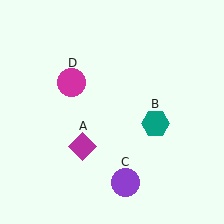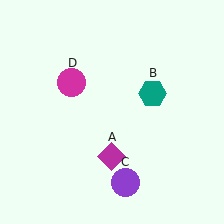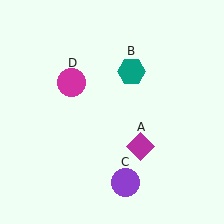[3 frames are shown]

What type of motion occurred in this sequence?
The magenta diamond (object A), teal hexagon (object B) rotated counterclockwise around the center of the scene.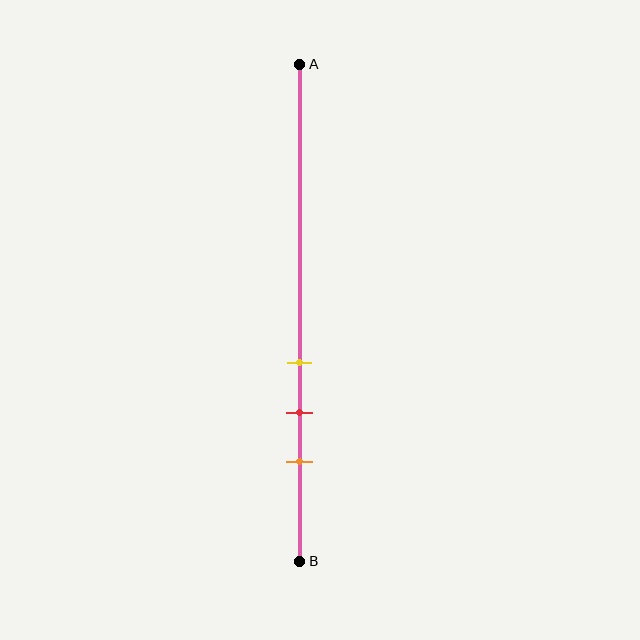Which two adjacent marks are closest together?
The yellow and red marks are the closest adjacent pair.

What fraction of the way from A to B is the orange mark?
The orange mark is approximately 80% (0.8) of the way from A to B.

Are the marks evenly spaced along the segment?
Yes, the marks are approximately evenly spaced.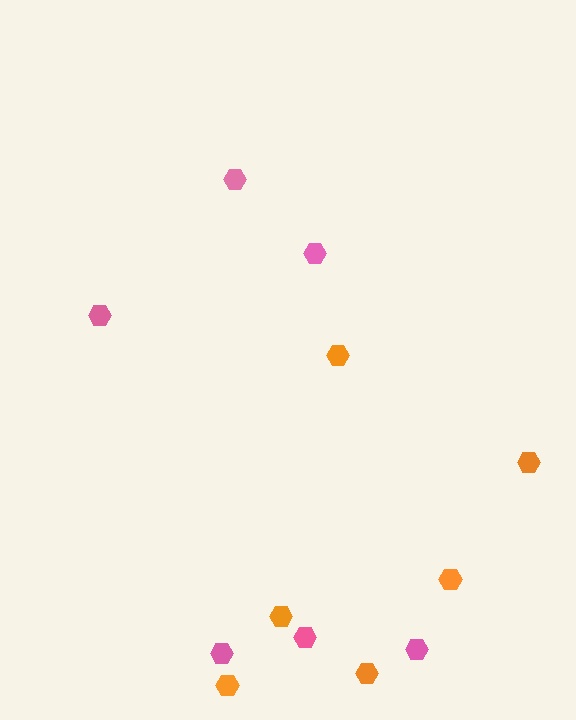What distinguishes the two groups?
There are 2 groups: one group of pink hexagons (6) and one group of orange hexagons (6).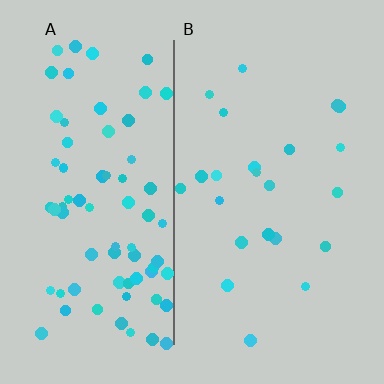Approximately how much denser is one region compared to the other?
Approximately 3.4× — region A over region B.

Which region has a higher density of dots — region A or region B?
A (the left).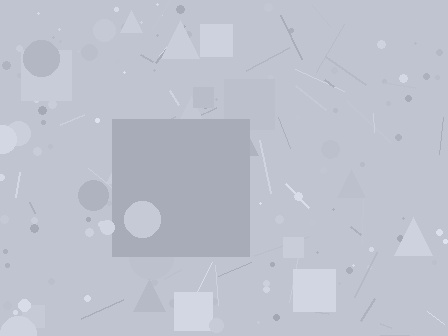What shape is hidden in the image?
A square is hidden in the image.